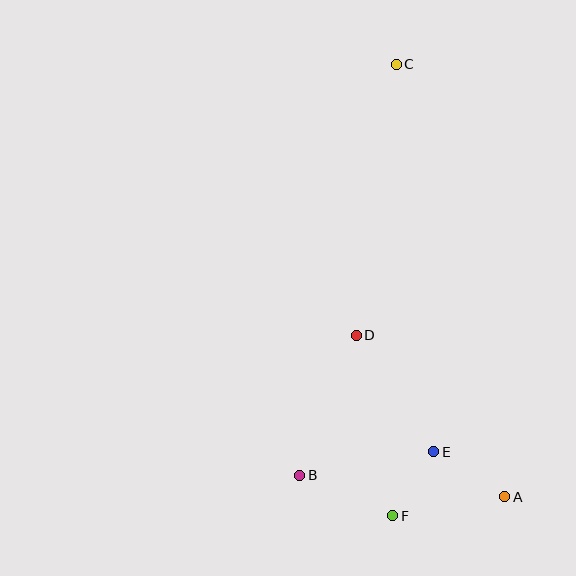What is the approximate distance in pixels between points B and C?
The distance between B and C is approximately 423 pixels.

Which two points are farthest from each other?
Points C and F are farthest from each other.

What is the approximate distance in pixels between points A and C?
The distance between A and C is approximately 446 pixels.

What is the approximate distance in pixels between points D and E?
The distance between D and E is approximately 140 pixels.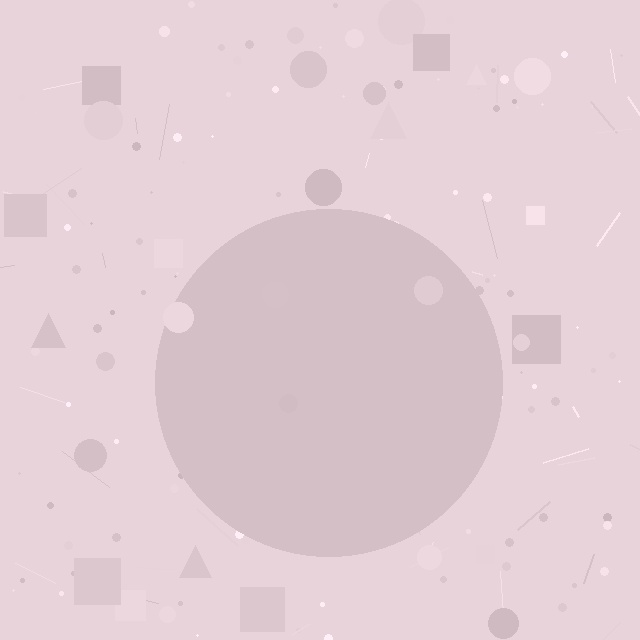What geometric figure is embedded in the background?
A circle is embedded in the background.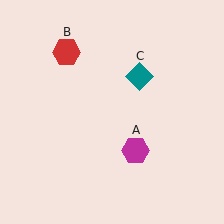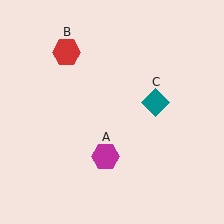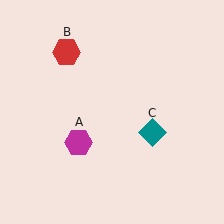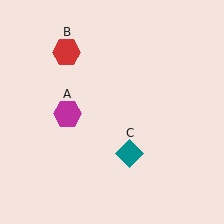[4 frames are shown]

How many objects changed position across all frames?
2 objects changed position: magenta hexagon (object A), teal diamond (object C).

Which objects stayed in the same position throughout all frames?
Red hexagon (object B) remained stationary.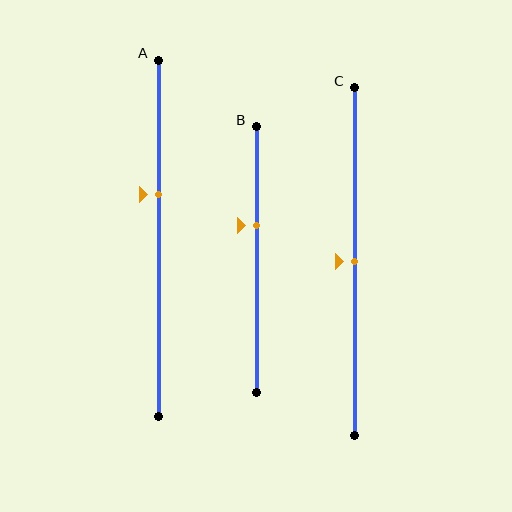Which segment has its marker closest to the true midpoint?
Segment C has its marker closest to the true midpoint.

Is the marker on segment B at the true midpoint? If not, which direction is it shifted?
No, the marker on segment B is shifted upward by about 13% of the segment length.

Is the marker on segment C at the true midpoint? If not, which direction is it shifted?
Yes, the marker on segment C is at the true midpoint.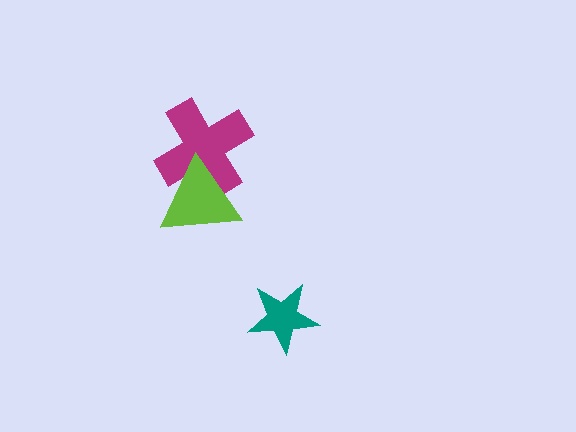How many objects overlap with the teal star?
0 objects overlap with the teal star.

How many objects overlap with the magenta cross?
1 object overlaps with the magenta cross.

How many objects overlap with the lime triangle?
1 object overlaps with the lime triangle.